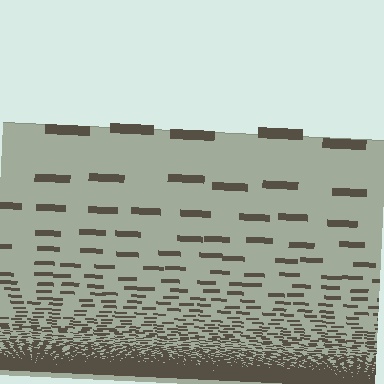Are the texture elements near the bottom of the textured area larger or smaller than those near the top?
Smaller. The gradient is inverted — elements near the bottom are smaller and denser.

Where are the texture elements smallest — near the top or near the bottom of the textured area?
Near the bottom.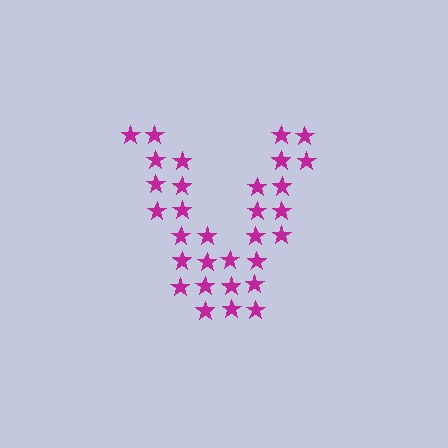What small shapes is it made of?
It is made of small stars.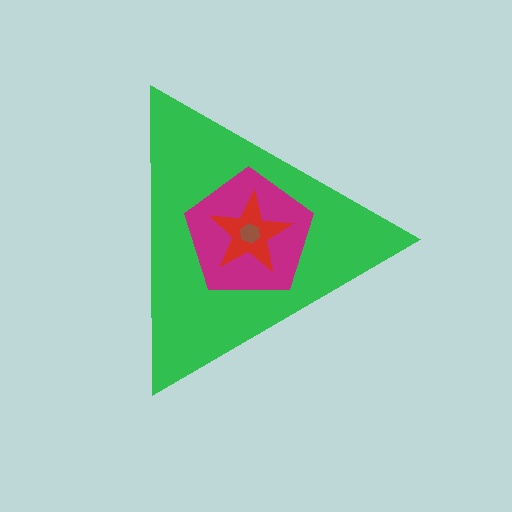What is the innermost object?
The brown hexagon.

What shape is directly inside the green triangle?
The magenta pentagon.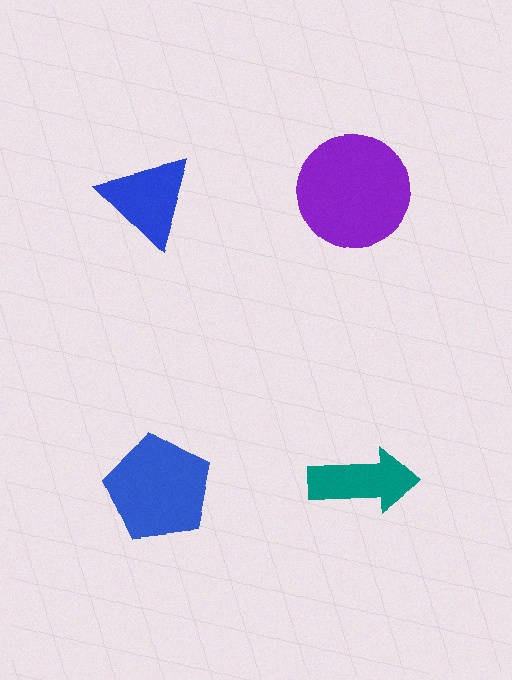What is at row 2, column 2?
A teal arrow.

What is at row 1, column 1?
A blue triangle.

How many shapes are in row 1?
2 shapes.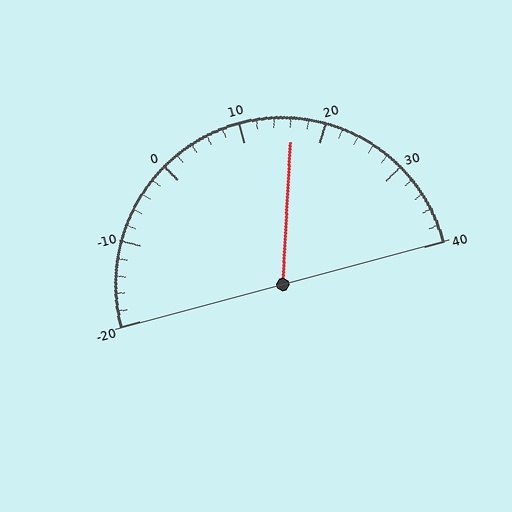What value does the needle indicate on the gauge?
The needle indicates approximately 16.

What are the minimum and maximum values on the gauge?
The gauge ranges from -20 to 40.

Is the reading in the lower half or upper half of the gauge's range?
The reading is in the upper half of the range (-20 to 40).